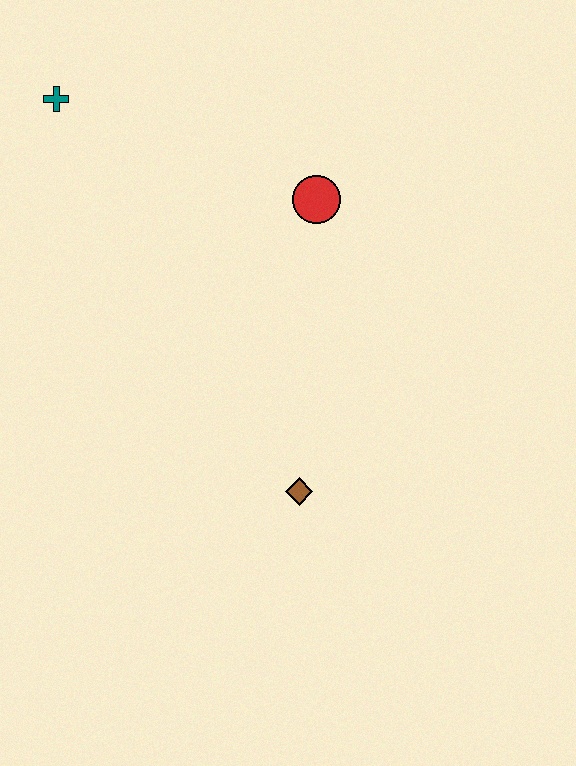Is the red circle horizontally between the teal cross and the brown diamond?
No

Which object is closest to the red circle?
The teal cross is closest to the red circle.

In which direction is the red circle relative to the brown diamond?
The red circle is above the brown diamond.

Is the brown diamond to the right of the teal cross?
Yes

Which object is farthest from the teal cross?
The brown diamond is farthest from the teal cross.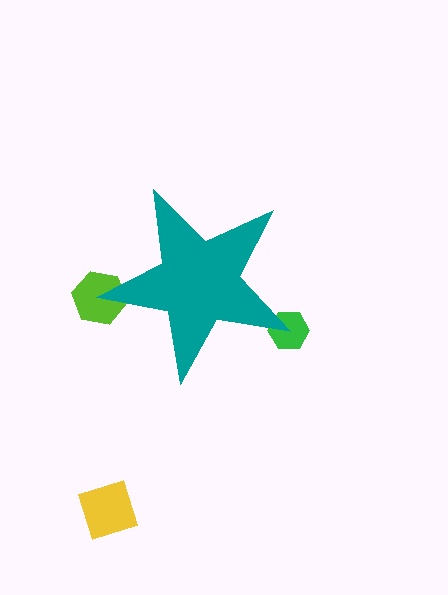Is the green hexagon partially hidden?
Yes, the green hexagon is partially hidden behind the teal star.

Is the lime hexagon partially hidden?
Yes, the lime hexagon is partially hidden behind the teal star.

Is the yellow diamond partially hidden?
No, the yellow diamond is fully visible.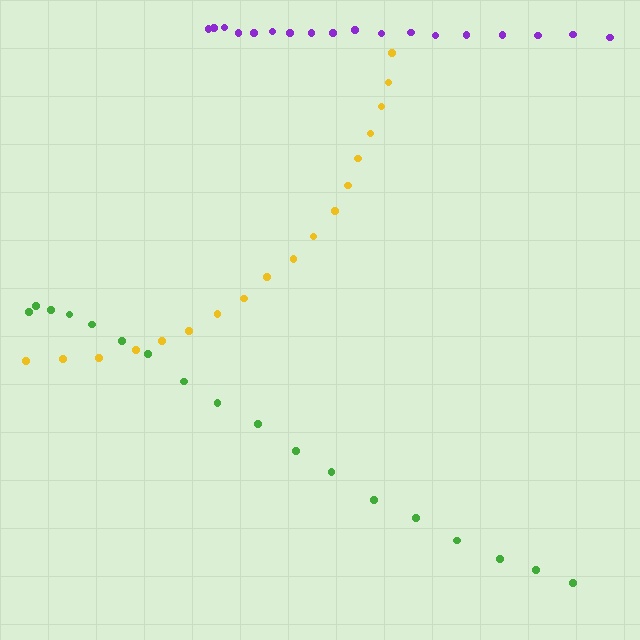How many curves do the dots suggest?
There are 3 distinct paths.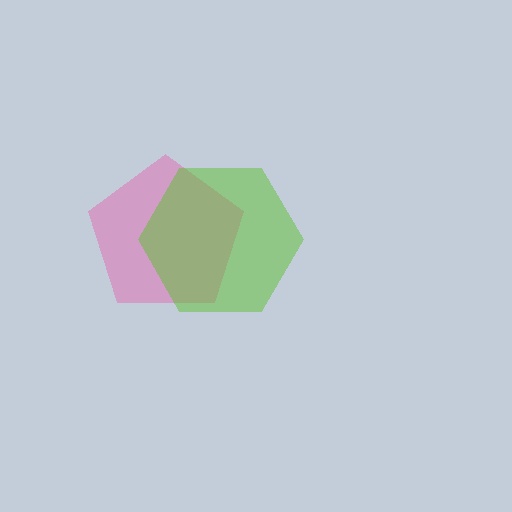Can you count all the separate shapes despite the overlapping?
Yes, there are 2 separate shapes.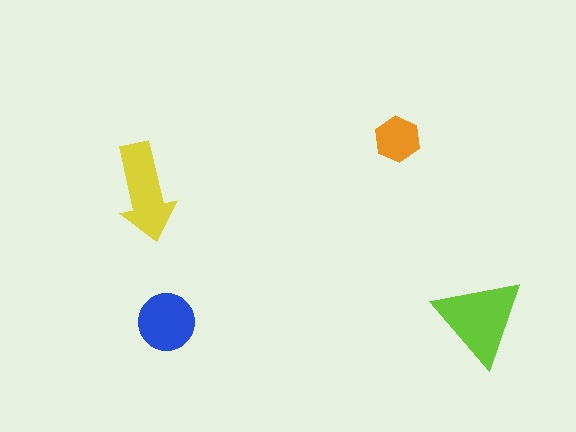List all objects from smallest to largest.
The orange hexagon, the blue circle, the yellow arrow, the lime triangle.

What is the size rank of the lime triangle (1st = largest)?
1st.